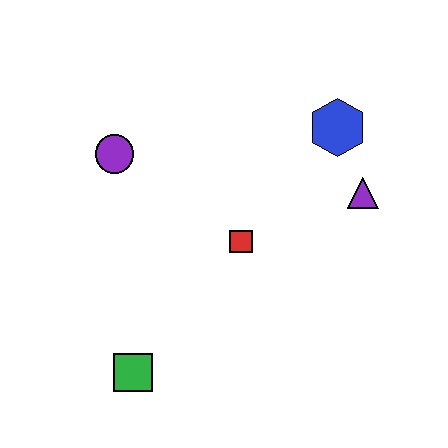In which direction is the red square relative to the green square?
The red square is above the green square.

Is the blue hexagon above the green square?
Yes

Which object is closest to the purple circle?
The red square is closest to the purple circle.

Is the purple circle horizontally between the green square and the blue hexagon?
No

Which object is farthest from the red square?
The green square is farthest from the red square.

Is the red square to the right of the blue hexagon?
No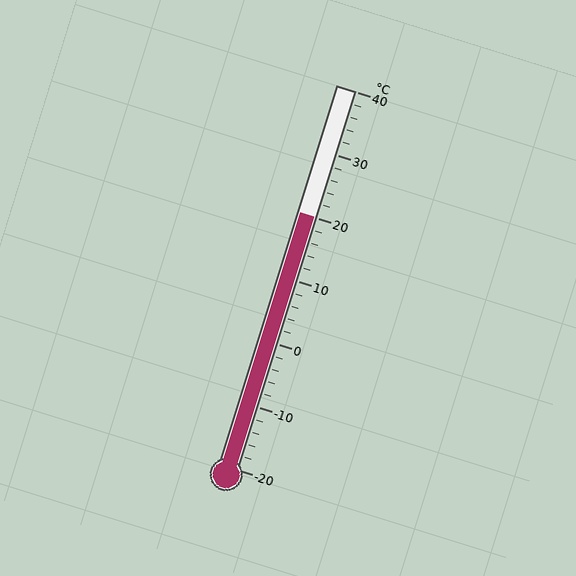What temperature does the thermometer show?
The thermometer shows approximately 20°C.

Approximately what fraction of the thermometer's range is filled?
The thermometer is filled to approximately 65% of its range.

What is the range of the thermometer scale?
The thermometer scale ranges from -20°C to 40°C.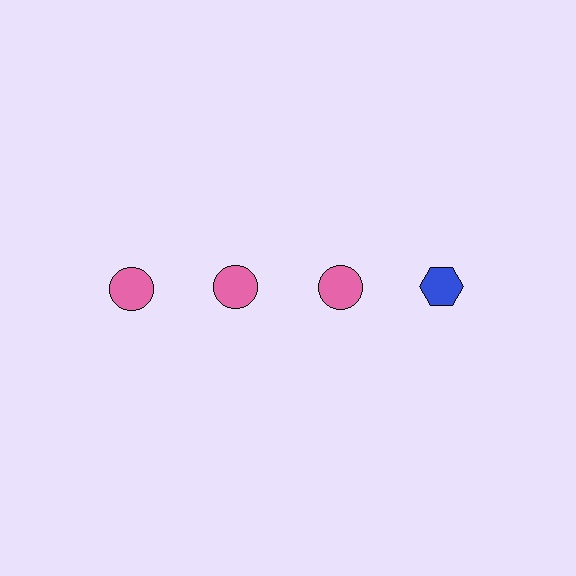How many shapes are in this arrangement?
There are 4 shapes arranged in a grid pattern.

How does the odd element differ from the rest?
It differs in both color (blue instead of pink) and shape (hexagon instead of circle).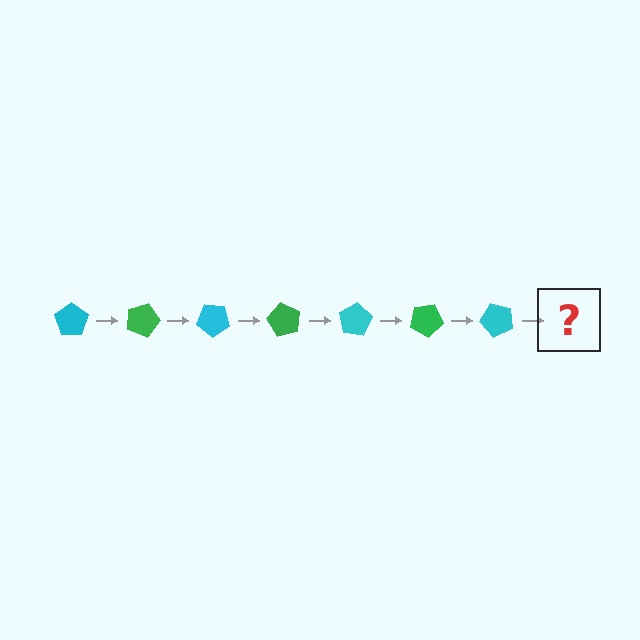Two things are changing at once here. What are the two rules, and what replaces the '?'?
The two rules are that it rotates 20 degrees each step and the color cycles through cyan and green. The '?' should be a green pentagon, rotated 140 degrees from the start.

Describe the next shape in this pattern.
It should be a green pentagon, rotated 140 degrees from the start.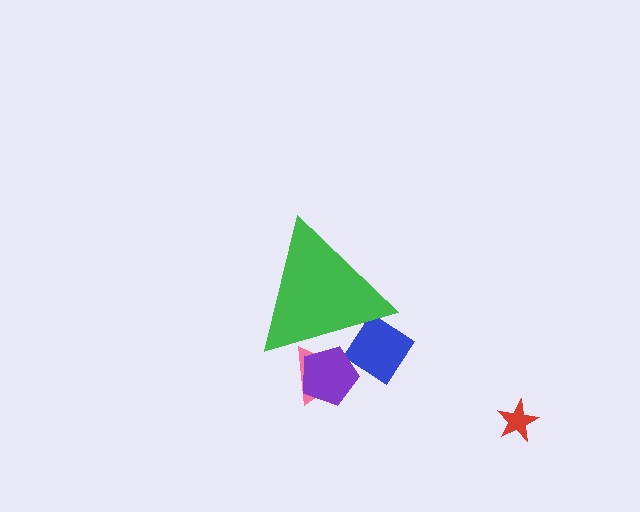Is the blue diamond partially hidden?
Yes, the blue diamond is partially hidden behind the green triangle.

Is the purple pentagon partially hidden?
Yes, the purple pentagon is partially hidden behind the green triangle.